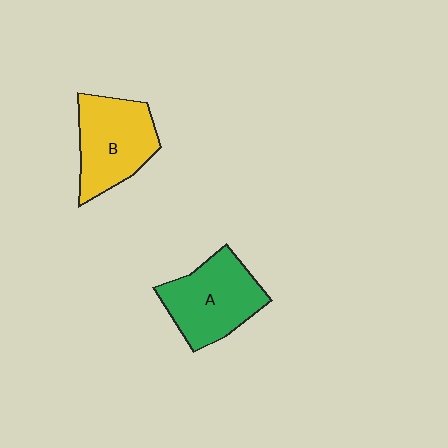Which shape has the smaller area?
Shape B (yellow).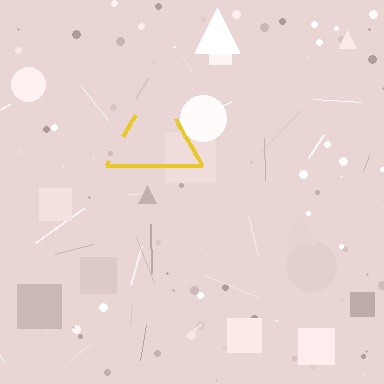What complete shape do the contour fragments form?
The contour fragments form a triangle.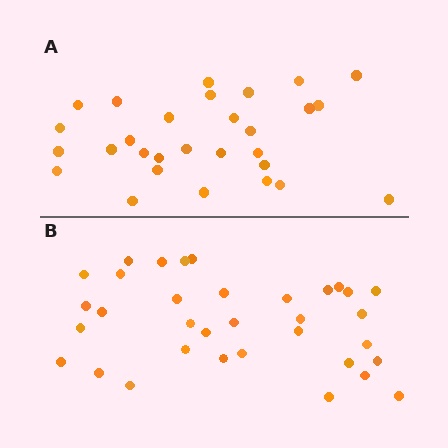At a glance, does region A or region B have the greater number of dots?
Region B (the bottom region) has more dots.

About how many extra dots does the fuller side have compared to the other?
Region B has about 5 more dots than region A.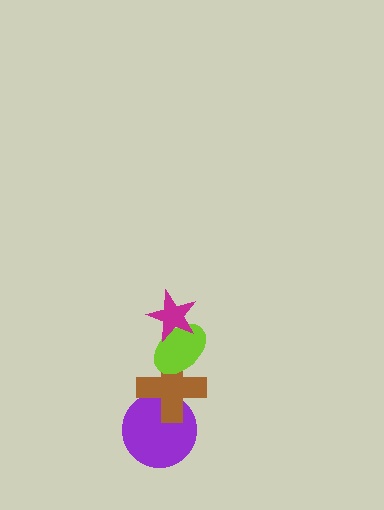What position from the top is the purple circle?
The purple circle is 4th from the top.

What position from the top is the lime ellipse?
The lime ellipse is 2nd from the top.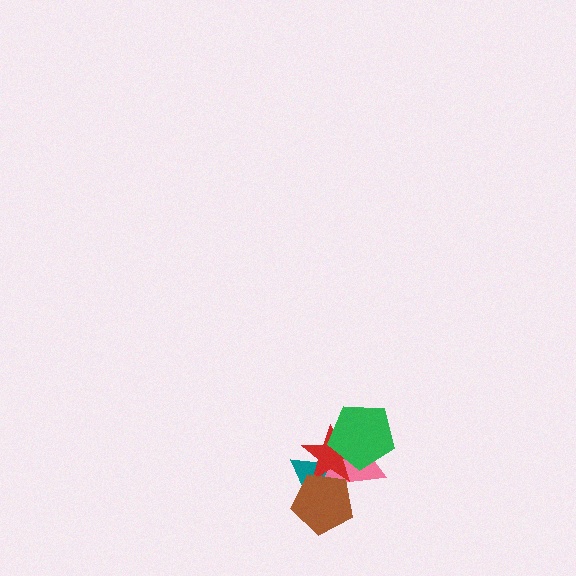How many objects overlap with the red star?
4 objects overlap with the red star.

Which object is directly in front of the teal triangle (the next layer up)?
The pink triangle is directly in front of the teal triangle.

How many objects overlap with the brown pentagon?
3 objects overlap with the brown pentagon.